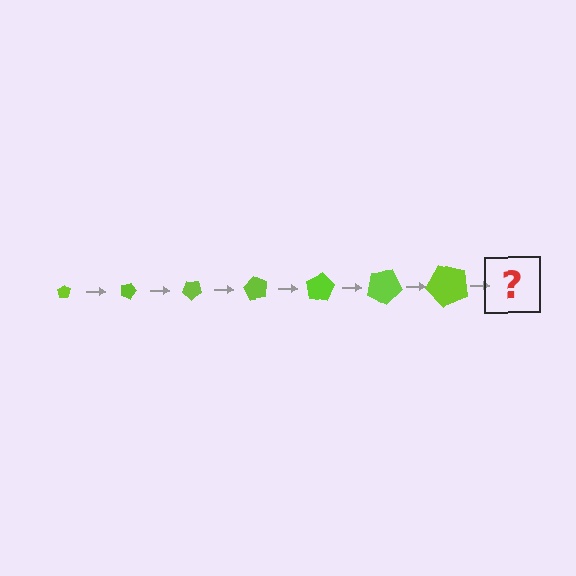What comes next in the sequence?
The next element should be a pentagon, larger than the previous one and rotated 140 degrees from the start.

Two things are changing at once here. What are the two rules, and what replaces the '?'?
The two rules are that the pentagon grows larger each step and it rotates 20 degrees each step. The '?' should be a pentagon, larger than the previous one and rotated 140 degrees from the start.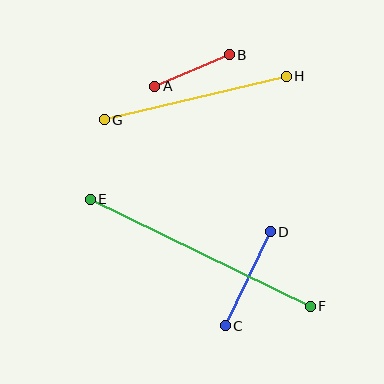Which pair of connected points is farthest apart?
Points E and F are farthest apart.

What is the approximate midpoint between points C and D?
The midpoint is at approximately (248, 279) pixels.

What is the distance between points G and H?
The distance is approximately 187 pixels.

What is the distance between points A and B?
The distance is approximately 81 pixels.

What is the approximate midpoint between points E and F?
The midpoint is at approximately (200, 253) pixels.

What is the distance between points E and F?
The distance is approximately 244 pixels.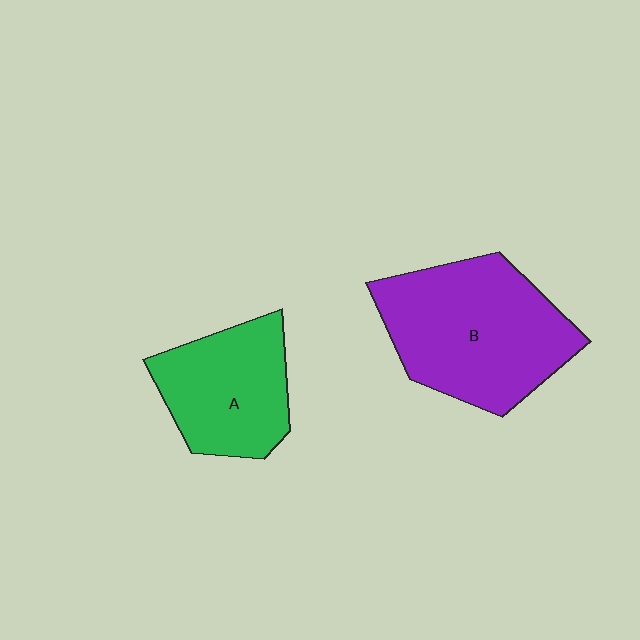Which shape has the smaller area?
Shape A (green).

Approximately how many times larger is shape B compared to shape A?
Approximately 1.5 times.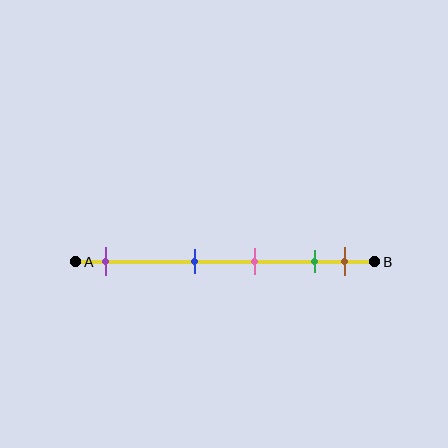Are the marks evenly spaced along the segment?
No, the marks are not evenly spaced.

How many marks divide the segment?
There are 5 marks dividing the segment.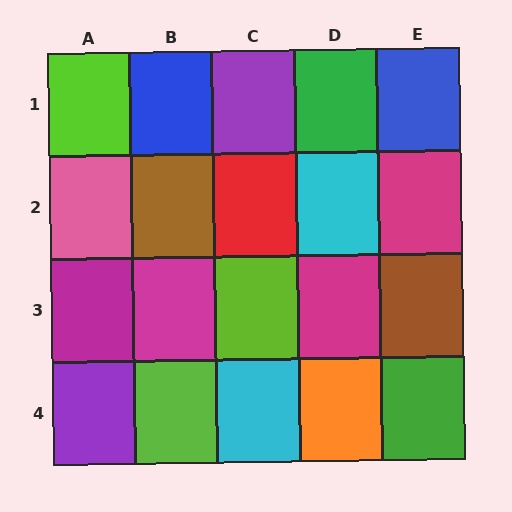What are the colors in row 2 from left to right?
Pink, brown, red, cyan, magenta.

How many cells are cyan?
2 cells are cyan.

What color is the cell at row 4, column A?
Purple.